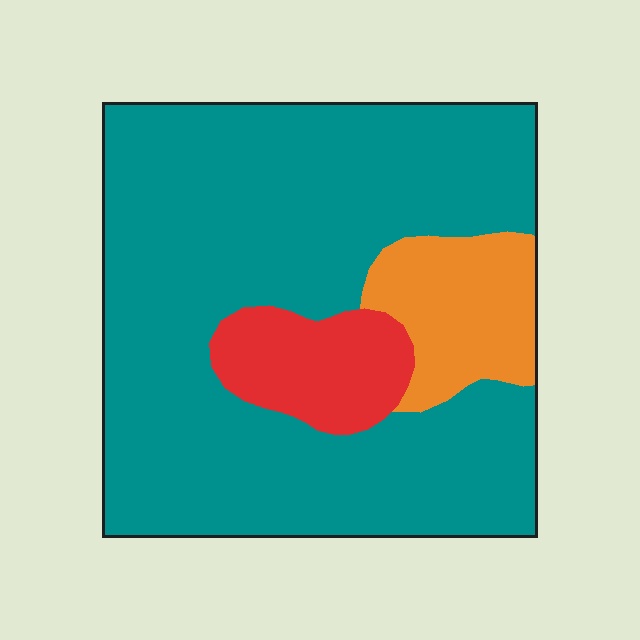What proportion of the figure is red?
Red takes up about one tenth (1/10) of the figure.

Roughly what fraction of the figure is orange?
Orange covers about 10% of the figure.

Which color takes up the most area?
Teal, at roughly 75%.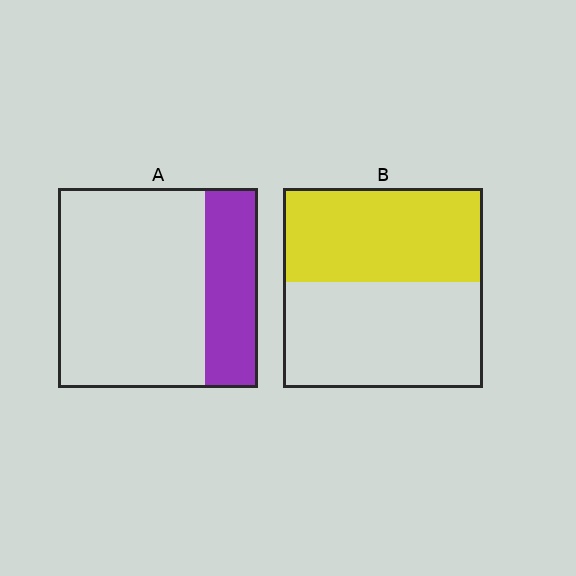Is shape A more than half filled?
No.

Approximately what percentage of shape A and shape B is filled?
A is approximately 25% and B is approximately 45%.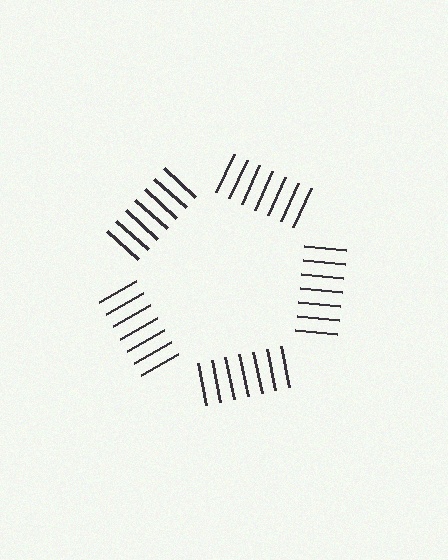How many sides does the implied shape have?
5 sides — the line-ends trace a pentagon.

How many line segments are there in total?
35 — 7 along each of the 5 edges.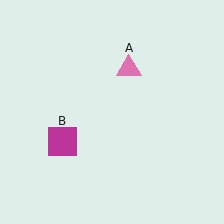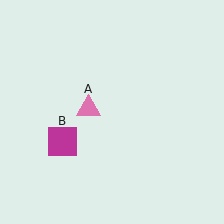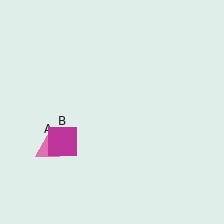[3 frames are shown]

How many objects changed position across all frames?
1 object changed position: pink triangle (object A).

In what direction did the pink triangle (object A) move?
The pink triangle (object A) moved down and to the left.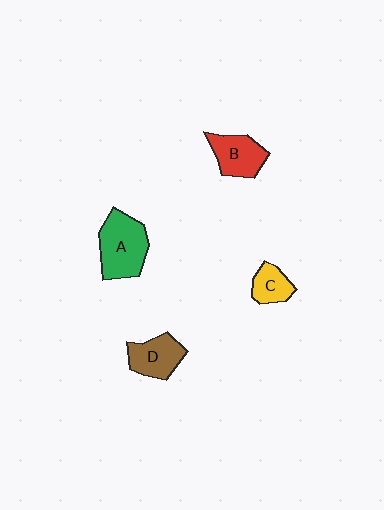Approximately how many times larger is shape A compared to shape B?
Approximately 1.4 times.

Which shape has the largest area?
Shape A (green).